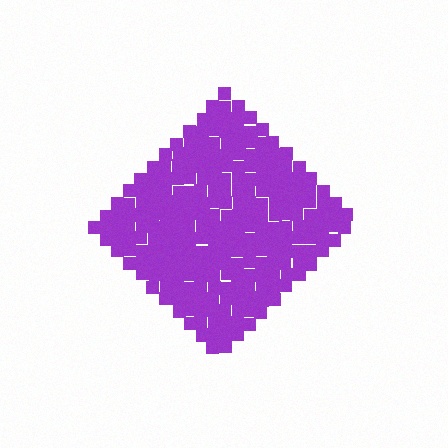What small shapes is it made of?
It is made of small squares.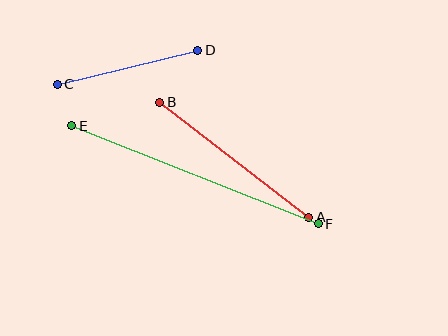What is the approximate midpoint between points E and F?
The midpoint is at approximately (195, 175) pixels.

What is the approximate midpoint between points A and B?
The midpoint is at approximately (234, 160) pixels.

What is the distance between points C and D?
The distance is approximately 144 pixels.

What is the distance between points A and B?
The distance is approximately 188 pixels.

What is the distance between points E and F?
The distance is approximately 265 pixels.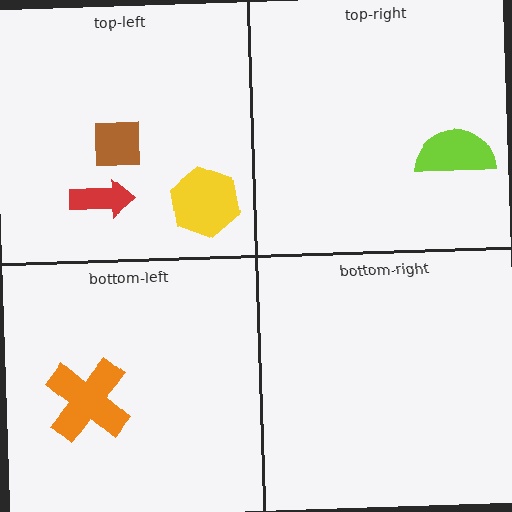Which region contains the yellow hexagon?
The top-left region.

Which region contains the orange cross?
The bottom-left region.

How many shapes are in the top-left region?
3.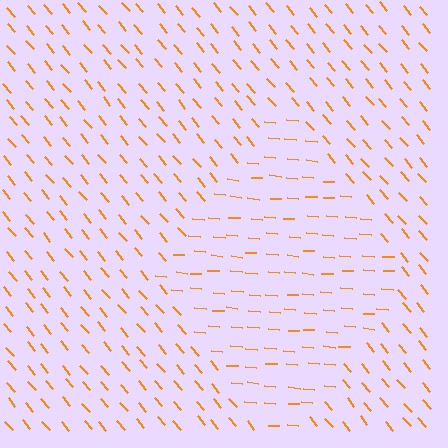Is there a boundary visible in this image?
Yes, there is a texture boundary formed by a change in line orientation.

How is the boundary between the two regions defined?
The boundary is defined purely by a change in line orientation (approximately 45 degrees difference). All lines are the same color and thickness.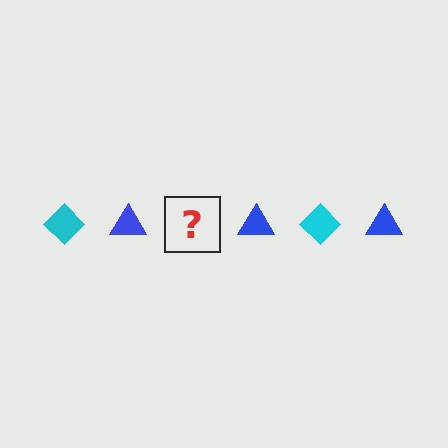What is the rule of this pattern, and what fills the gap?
The rule is that the pattern alternates between cyan diamond and blue triangle. The gap should be filled with a cyan diamond.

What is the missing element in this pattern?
The missing element is a cyan diamond.